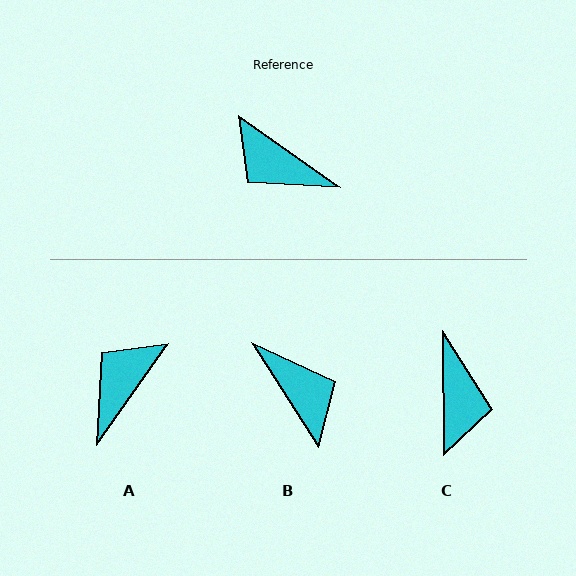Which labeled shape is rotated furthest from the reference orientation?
B, about 158 degrees away.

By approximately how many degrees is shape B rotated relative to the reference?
Approximately 158 degrees counter-clockwise.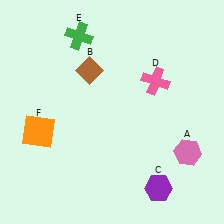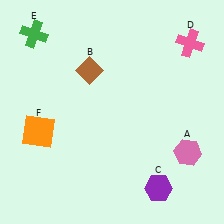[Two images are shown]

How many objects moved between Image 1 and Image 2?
2 objects moved between the two images.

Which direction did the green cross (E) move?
The green cross (E) moved left.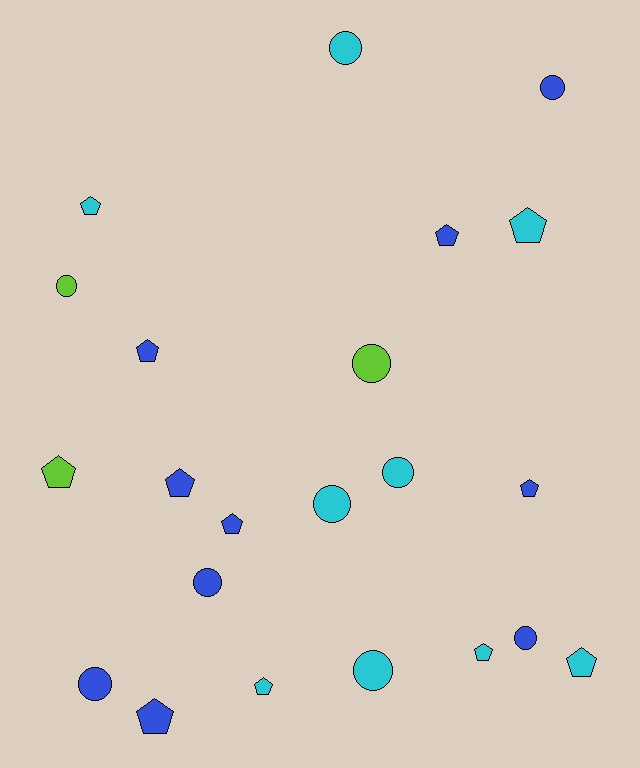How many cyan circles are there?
There are 4 cyan circles.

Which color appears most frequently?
Blue, with 10 objects.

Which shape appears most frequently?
Pentagon, with 12 objects.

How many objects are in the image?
There are 22 objects.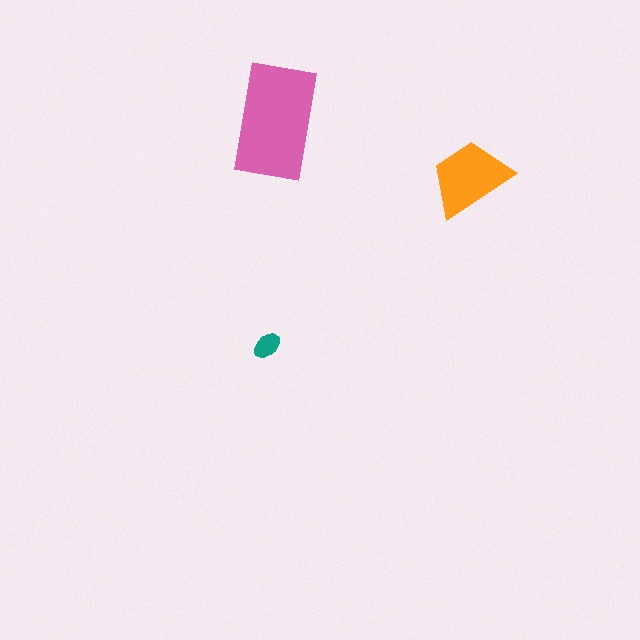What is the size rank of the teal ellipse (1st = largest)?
3rd.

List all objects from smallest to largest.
The teal ellipse, the orange trapezoid, the pink rectangle.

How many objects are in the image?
There are 3 objects in the image.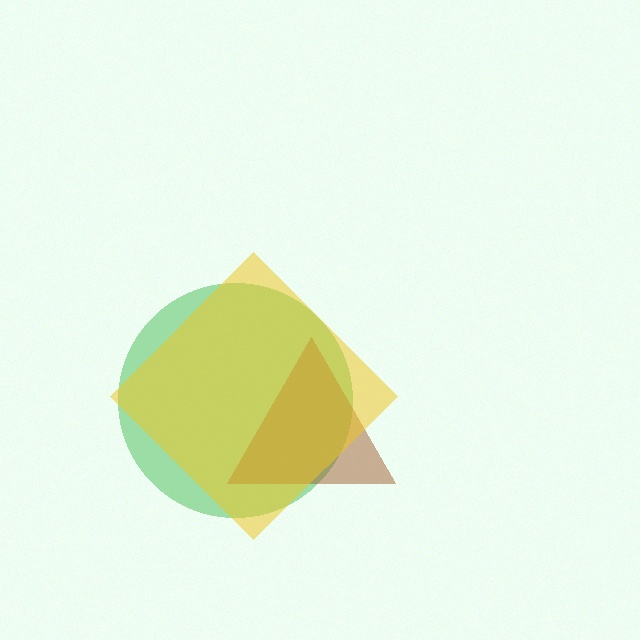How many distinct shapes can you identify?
There are 3 distinct shapes: a green circle, a brown triangle, a yellow diamond.